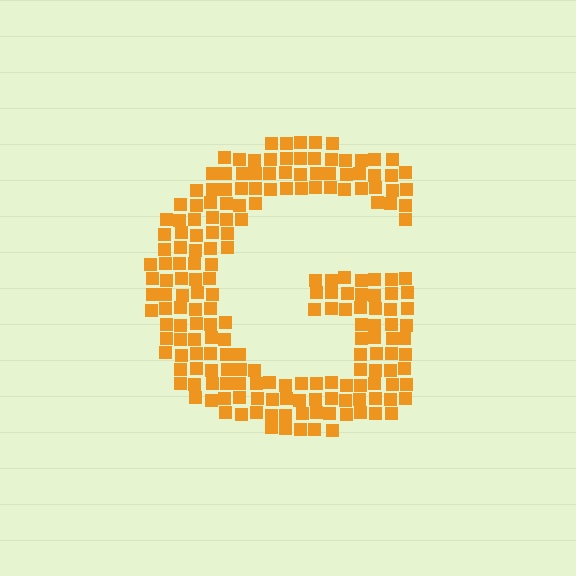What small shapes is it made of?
It is made of small squares.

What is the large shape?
The large shape is the letter G.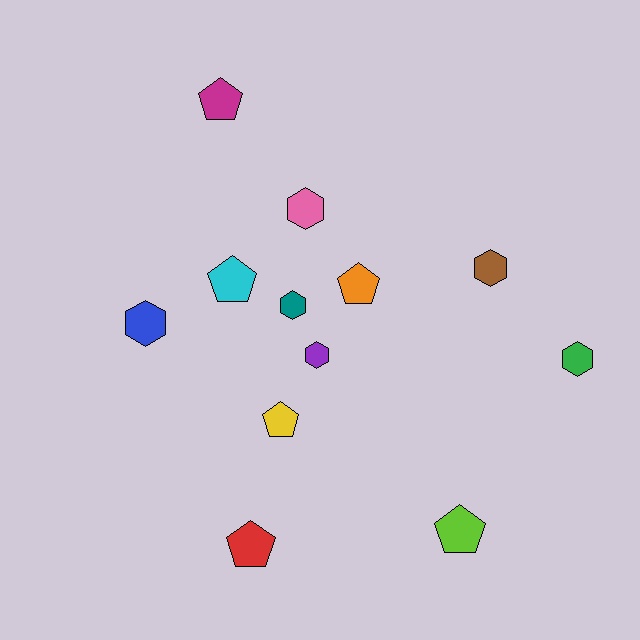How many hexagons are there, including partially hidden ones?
There are 6 hexagons.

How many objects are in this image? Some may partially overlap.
There are 12 objects.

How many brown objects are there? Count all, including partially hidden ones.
There is 1 brown object.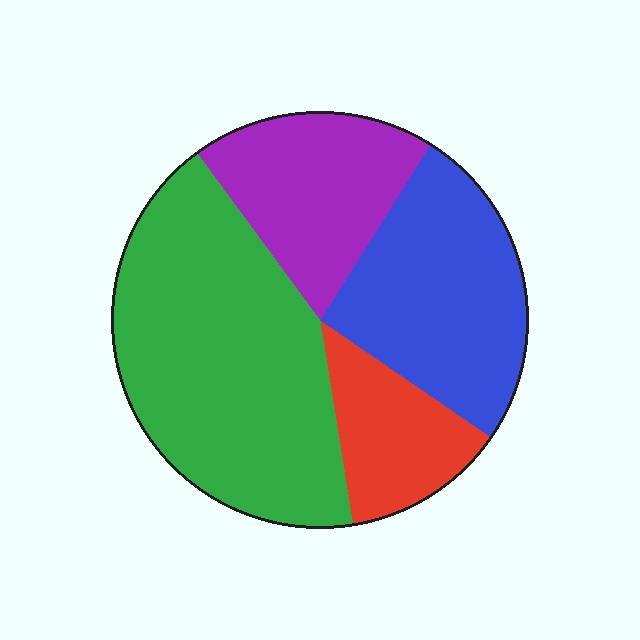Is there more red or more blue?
Blue.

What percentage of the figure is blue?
Blue takes up between a sixth and a third of the figure.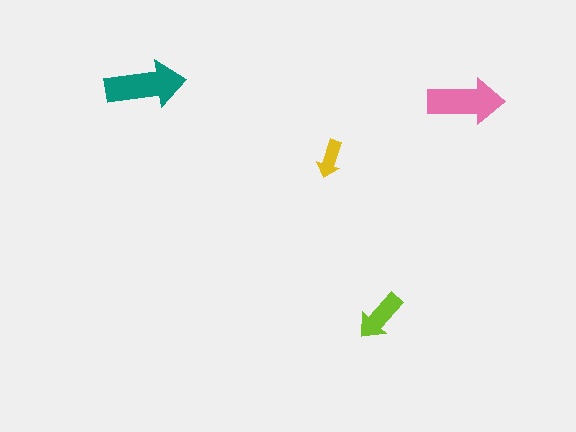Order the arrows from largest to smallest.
the teal one, the pink one, the lime one, the yellow one.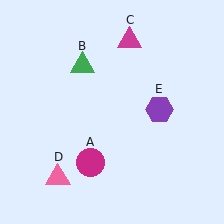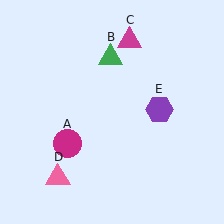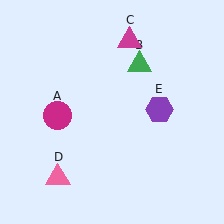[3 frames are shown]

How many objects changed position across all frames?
2 objects changed position: magenta circle (object A), green triangle (object B).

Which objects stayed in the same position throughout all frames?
Magenta triangle (object C) and pink triangle (object D) and purple hexagon (object E) remained stationary.